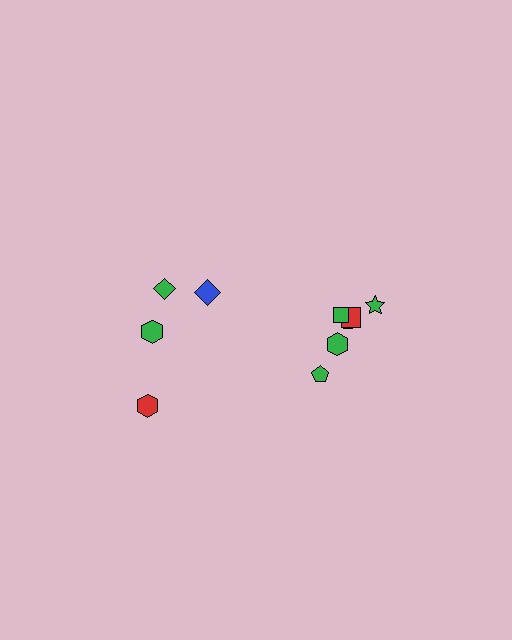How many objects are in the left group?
There are 4 objects.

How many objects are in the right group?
There are 6 objects.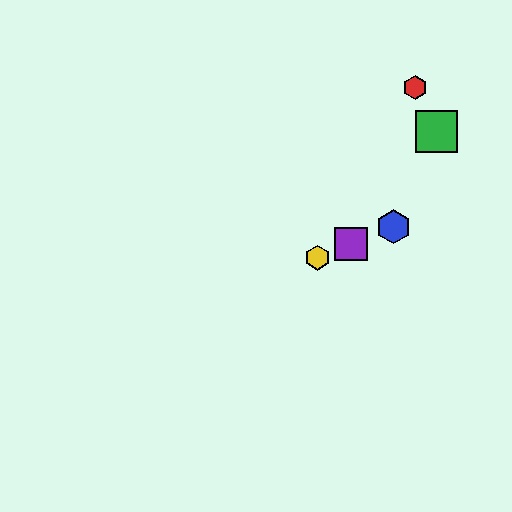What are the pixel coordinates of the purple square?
The purple square is at (351, 244).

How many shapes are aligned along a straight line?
3 shapes (the blue hexagon, the yellow hexagon, the purple square) are aligned along a straight line.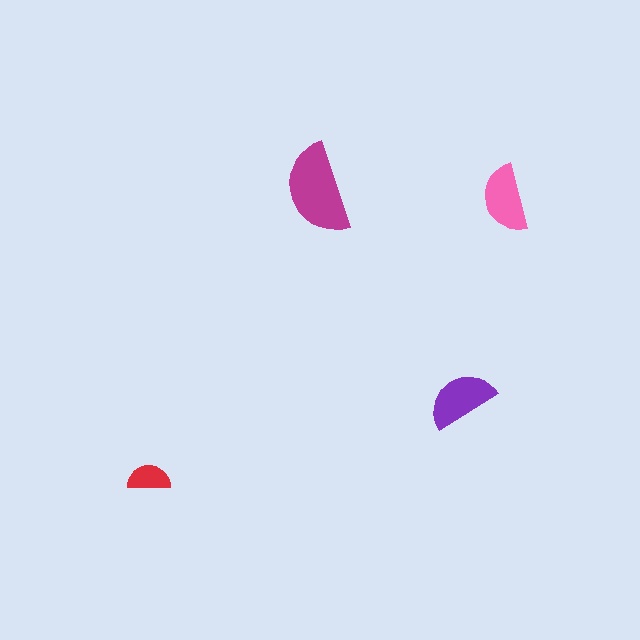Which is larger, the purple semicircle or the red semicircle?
The purple one.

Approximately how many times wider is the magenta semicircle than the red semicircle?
About 2 times wider.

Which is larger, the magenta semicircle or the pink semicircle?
The magenta one.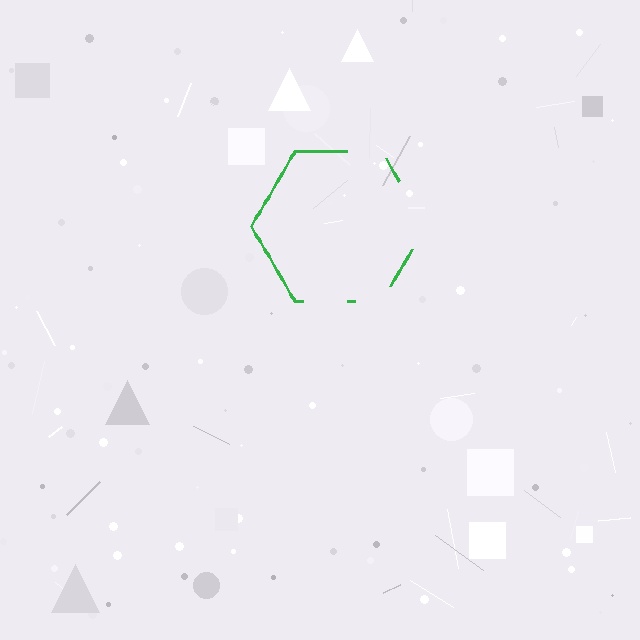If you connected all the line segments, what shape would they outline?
They would outline a hexagon.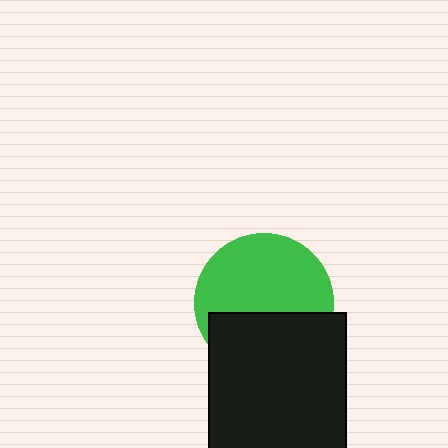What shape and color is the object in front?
The object in front is a black rectangle.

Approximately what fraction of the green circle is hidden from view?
Roughly 41% of the green circle is hidden behind the black rectangle.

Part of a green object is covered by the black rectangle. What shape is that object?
It is a circle.